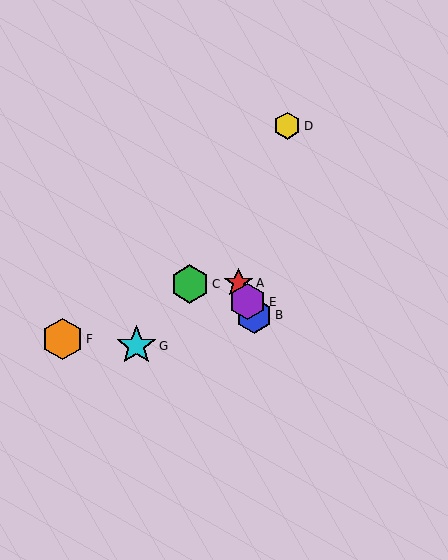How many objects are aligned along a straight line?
3 objects (A, B, E) are aligned along a straight line.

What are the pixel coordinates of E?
Object E is at (247, 302).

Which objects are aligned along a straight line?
Objects A, B, E are aligned along a straight line.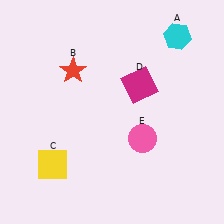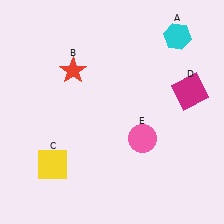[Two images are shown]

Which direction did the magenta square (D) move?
The magenta square (D) moved right.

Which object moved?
The magenta square (D) moved right.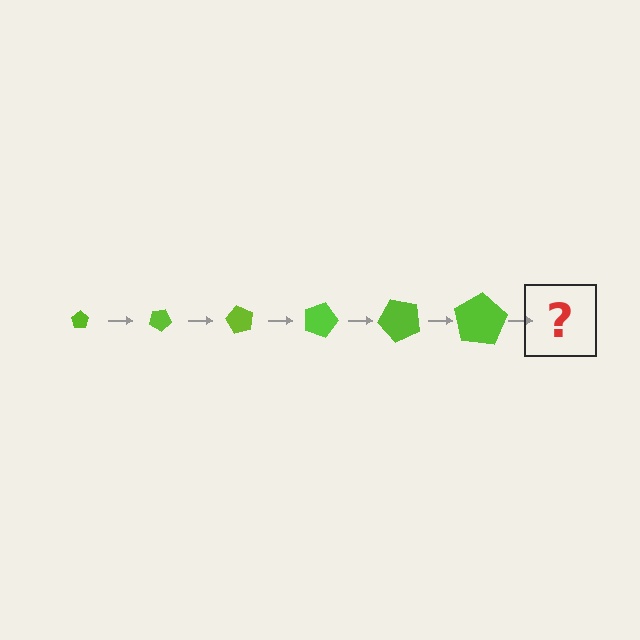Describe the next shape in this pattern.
It should be a pentagon, larger than the previous one and rotated 180 degrees from the start.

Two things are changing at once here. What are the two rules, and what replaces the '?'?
The two rules are that the pentagon grows larger each step and it rotates 30 degrees each step. The '?' should be a pentagon, larger than the previous one and rotated 180 degrees from the start.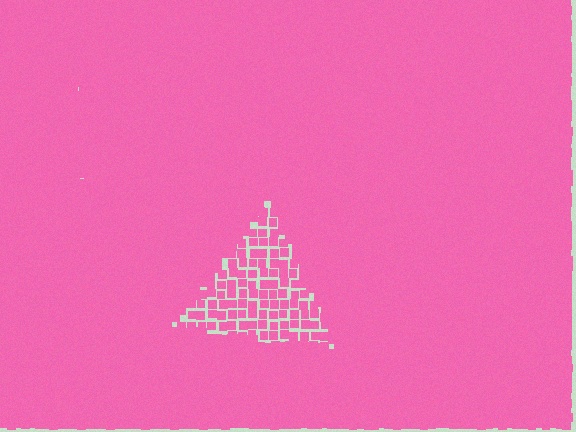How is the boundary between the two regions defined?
The boundary is defined by a change in element density (approximately 2.1x ratio). All elements are the same color, size, and shape.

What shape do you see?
I see a triangle.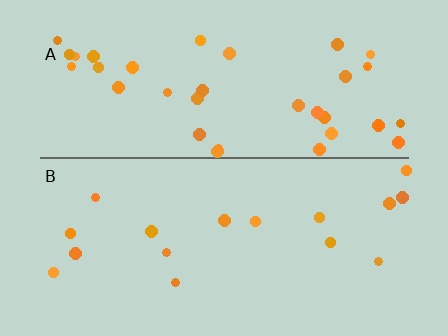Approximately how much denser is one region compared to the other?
Approximately 2.2× — region A over region B.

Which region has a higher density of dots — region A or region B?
A (the top).